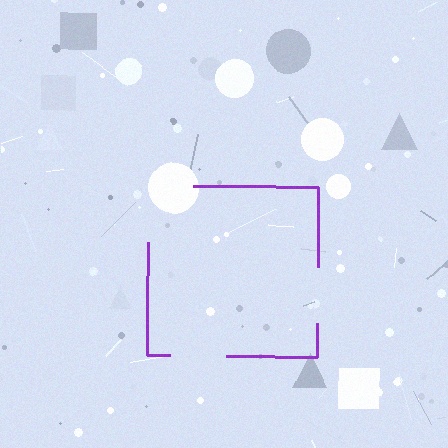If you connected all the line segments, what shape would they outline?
They would outline a square.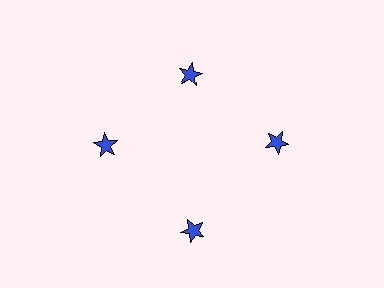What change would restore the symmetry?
The symmetry would be restored by moving it outward, back onto the ring so that all 4 stars sit at equal angles and equal distance from the center.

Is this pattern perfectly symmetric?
No. The 4 blue stars are arranged in a ring, but one element near the 12 o'clock position is pulled inward toward the center, breaking the 4-fold rotational symmetry.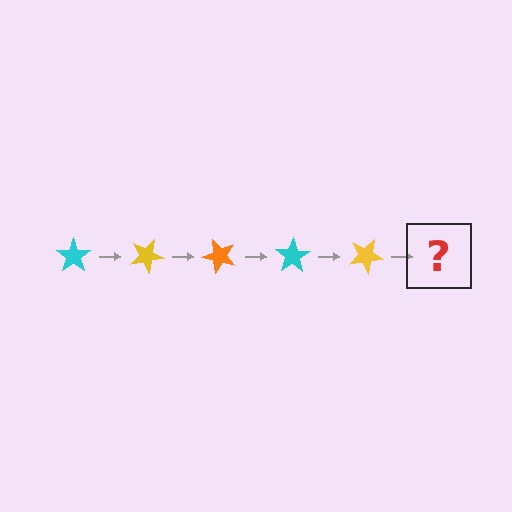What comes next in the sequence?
The next element should be an orange star, rotated 125 degrees from the start.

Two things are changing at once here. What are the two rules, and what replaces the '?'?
The two rules are that it rotates 25 degrees each step and the color cycles through cyan, yellow, and orange. The '?' should be an orange star, rotated 125 degrees from the start.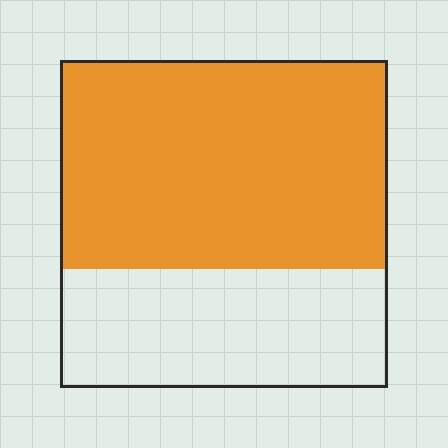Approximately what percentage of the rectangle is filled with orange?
Approximately 65%.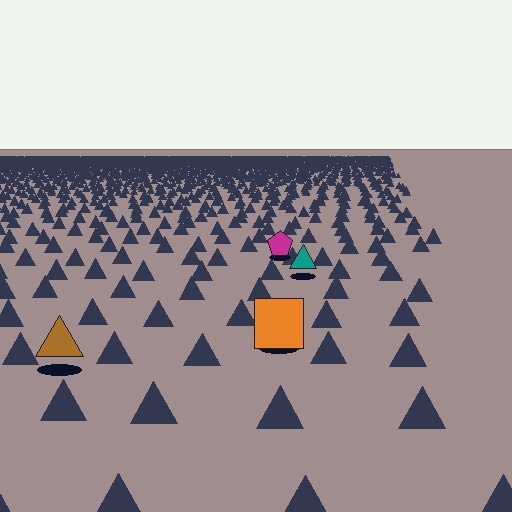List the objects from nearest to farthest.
From nearest to farthest: the brown triangle, the orange square, the teal triangle, the magenta pentagon.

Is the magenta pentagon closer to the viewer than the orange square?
No. The orange square is closer — you can tell from the texture gradient: the ground texture is coarser near it.